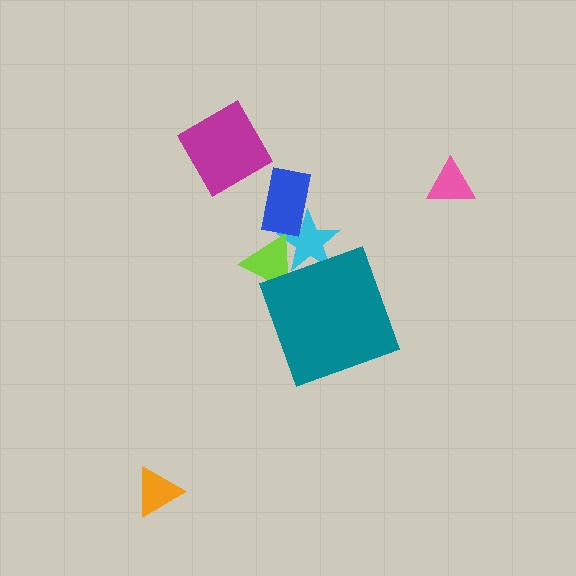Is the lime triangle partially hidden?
Yes, the lime triangle is partially hidden behind the teal diamond.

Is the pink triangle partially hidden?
No, the pink triangle is fully visible.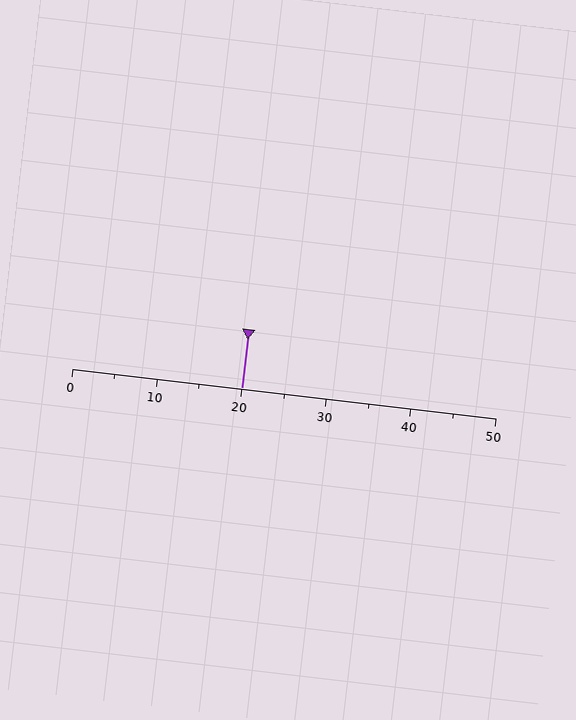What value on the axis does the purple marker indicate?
The marker indicates approximately 20.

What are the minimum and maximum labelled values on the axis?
The axis runs from 0 to 50.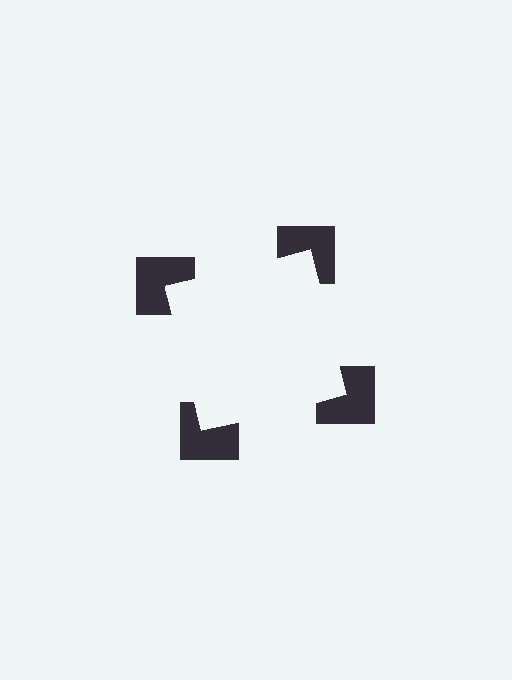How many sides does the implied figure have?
4 sides.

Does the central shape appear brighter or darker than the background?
It typically appears slightly brighter than the background, even though no actual brightness change is drawn.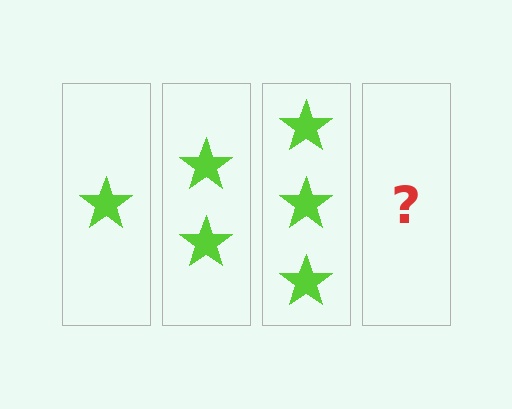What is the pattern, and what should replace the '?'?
The pattern is that each step adds one more star. The '?' should be 4 stars.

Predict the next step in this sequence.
The next step is 4 stars.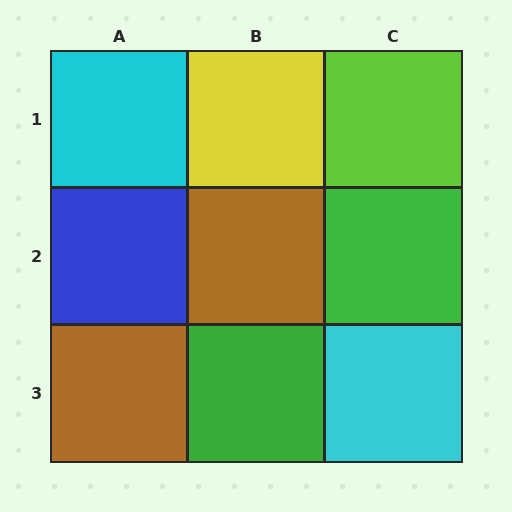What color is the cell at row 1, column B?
Yellow.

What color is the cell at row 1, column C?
Lime.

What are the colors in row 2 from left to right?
Blue, brown, green.